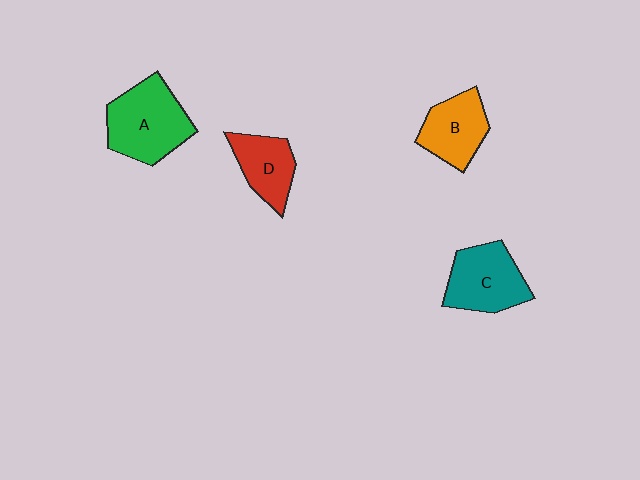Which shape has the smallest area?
Shape D (red).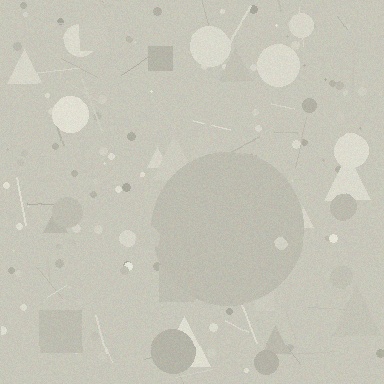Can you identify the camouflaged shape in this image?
The camouflaged shape is a circle.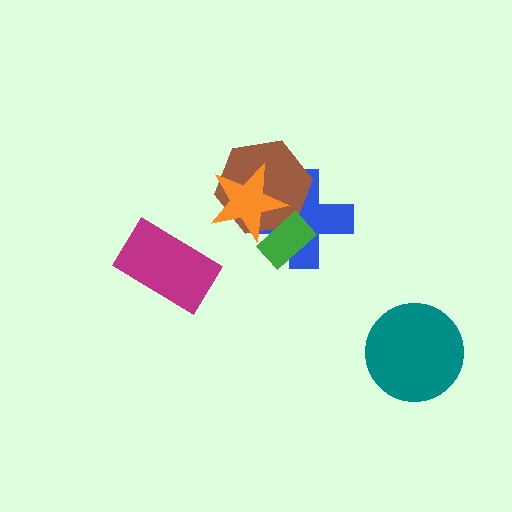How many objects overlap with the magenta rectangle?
0 objects overlap with the magenta rectangle.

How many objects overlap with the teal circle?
0 objects overlap with the teal circle.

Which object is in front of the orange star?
The green rectangle is in front of the orange star.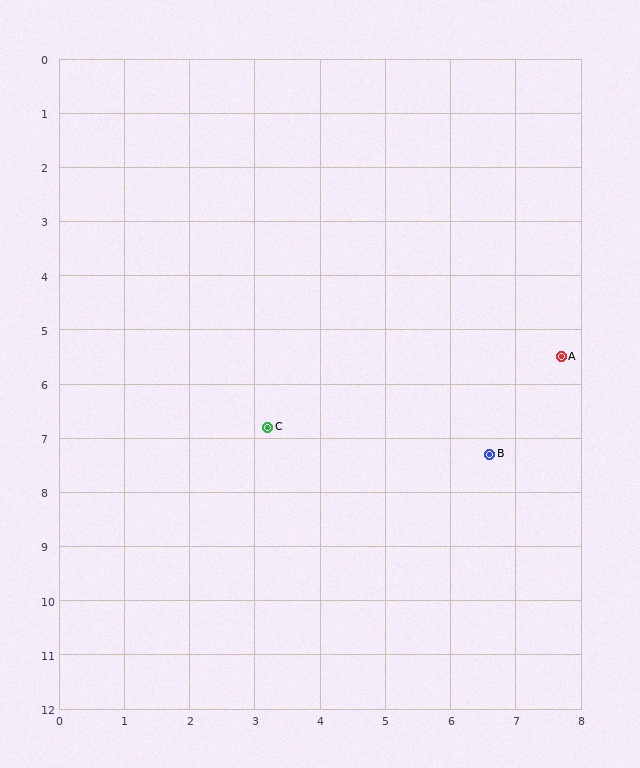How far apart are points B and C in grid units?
Points B and C are about 3.4 grid units apart.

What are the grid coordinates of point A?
Point A is at approximately (7.7, 5.5).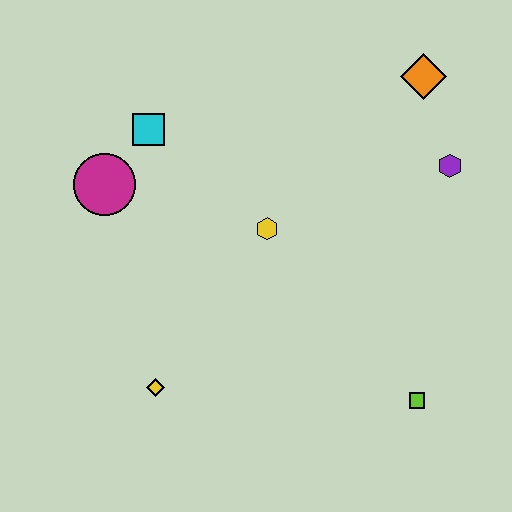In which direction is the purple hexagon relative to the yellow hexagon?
The purple hexagon is to the right of the yellow hexagon.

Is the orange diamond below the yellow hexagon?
No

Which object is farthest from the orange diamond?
The yellow diamond is farthest from the orange diamond.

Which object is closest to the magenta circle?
The cyan square is closest to the magenta circle.